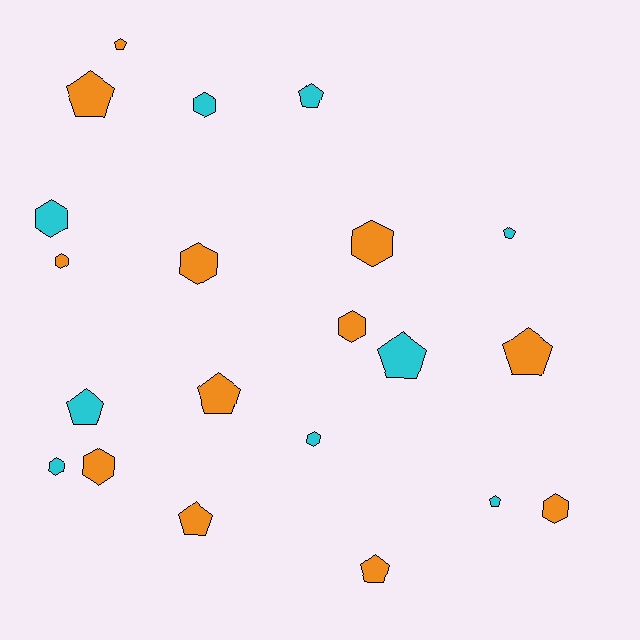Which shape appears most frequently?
Pentagon, with 11 objects.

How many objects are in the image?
There are 21 objects.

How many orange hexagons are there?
There are 6 orange hexagons.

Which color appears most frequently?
Orange, with 12 objects.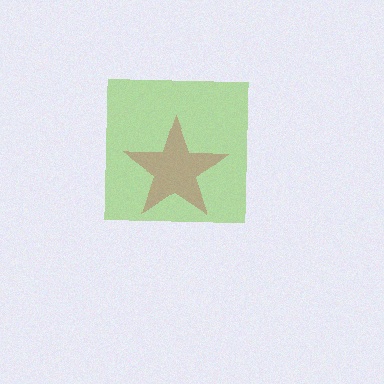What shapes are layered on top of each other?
The layered shapes are: a pink star, a lime square.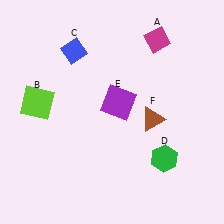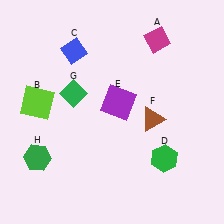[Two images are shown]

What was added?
A green diamond (G), a green hexagon (H) were added in Image 2.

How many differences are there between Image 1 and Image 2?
There are 2 differences between the two images.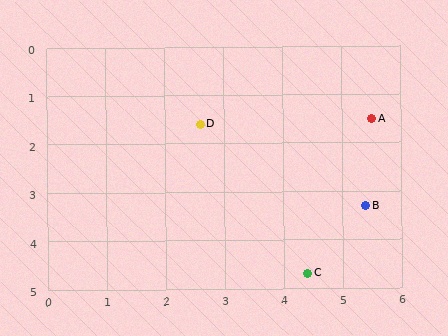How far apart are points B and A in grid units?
Points B and A are about 1.8 grid units apart.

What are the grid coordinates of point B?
Point B is at approximately (5.4, 3.3).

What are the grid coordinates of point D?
Point D is at approximately (2.6, 1.6).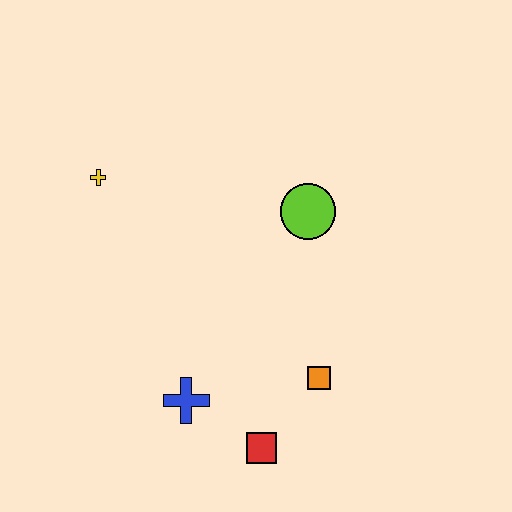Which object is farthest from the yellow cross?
The red square is farthest from the yellow cross.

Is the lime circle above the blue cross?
Yes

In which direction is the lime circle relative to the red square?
The lime circle is above the red square.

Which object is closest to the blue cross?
The red square is closest to the blue cross.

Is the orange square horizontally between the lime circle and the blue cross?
No